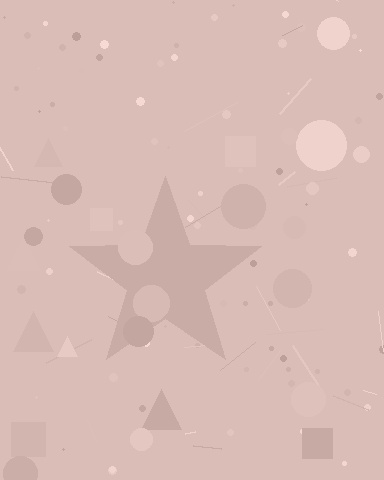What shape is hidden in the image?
A star is hidden in the image.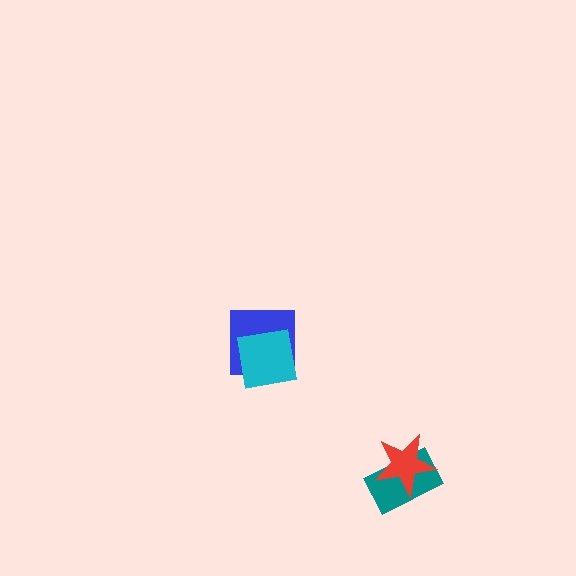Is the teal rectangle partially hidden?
Yes, it is partially covered by another shape.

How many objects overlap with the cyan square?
1 object overlaps with the cyan square.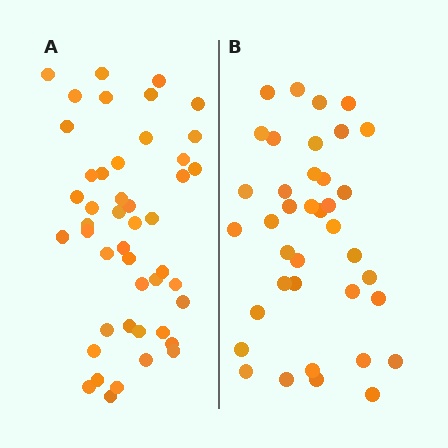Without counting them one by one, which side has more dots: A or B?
Region A (the left region) has more dots.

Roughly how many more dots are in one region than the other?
Region A has roughly 8 or so more dots than region B.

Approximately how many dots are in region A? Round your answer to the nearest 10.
About 50 dots. (The exact count is 46, which rounds to 50.)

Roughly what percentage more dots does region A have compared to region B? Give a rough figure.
About 20% more.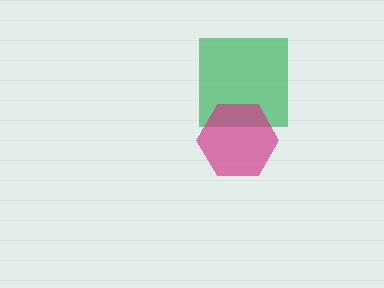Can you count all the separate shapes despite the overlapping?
Yes, there are 2 separate shapes.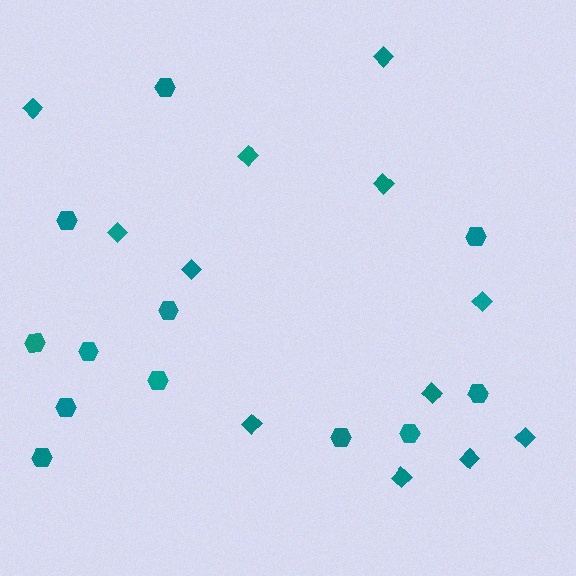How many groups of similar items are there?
There are 2 groups: one group of diamonds (12) and one group of hexagons (12).